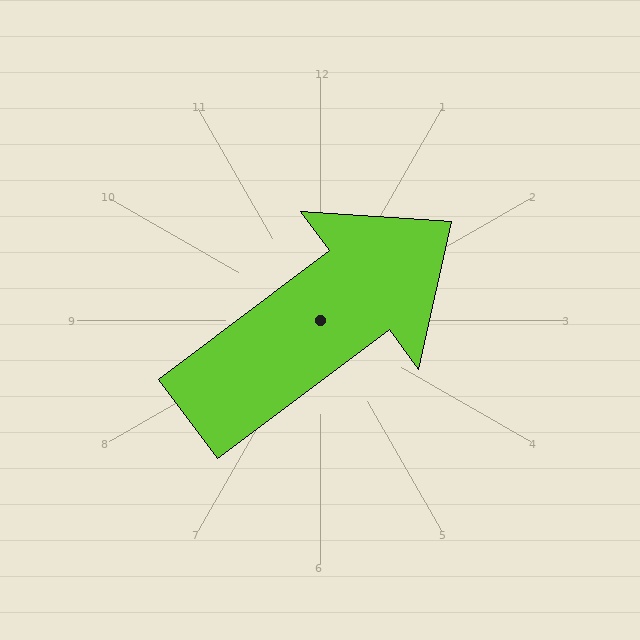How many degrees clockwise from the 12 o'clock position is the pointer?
Approximately 53 degrees.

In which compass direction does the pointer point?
Northeast.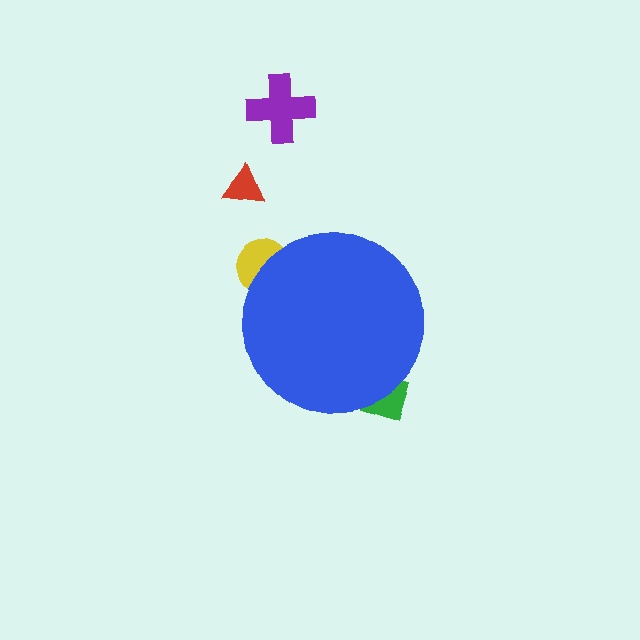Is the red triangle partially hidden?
No, the red triangle is fully visible.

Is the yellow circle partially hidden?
Yes, the yellow circle is partially hidden behind the blue circle.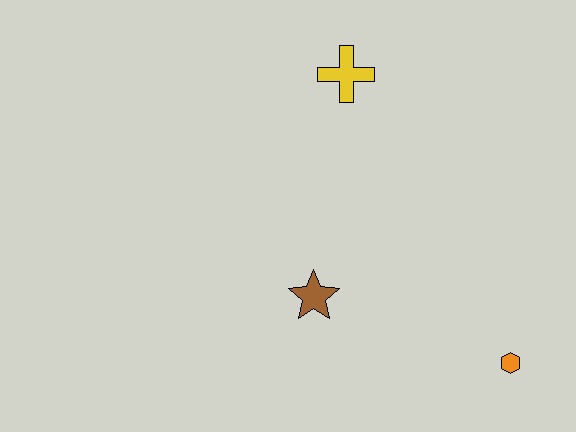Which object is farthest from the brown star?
The yellow cross is farthest from the brown star.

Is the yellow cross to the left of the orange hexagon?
Yes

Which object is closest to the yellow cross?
The brown star is closest to the yellow cross.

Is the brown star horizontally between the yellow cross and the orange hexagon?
No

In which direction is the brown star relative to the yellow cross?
The brown star is below the yellow cross.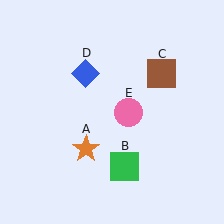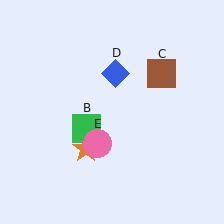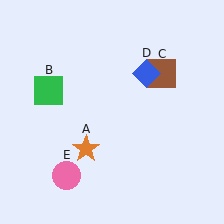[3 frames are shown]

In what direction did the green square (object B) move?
The green square (object B) moved up and to the left.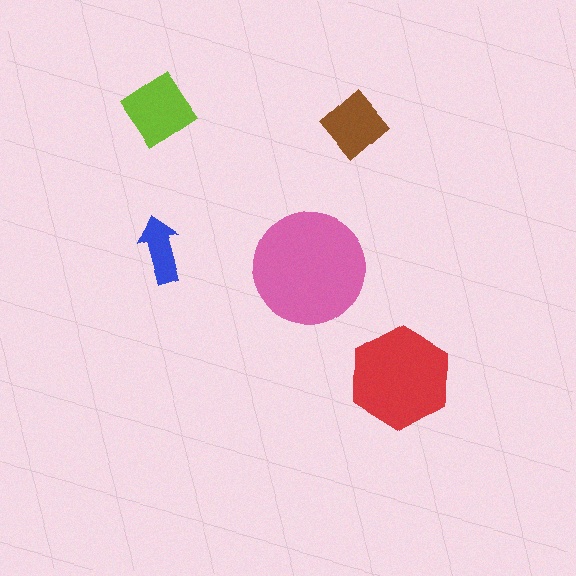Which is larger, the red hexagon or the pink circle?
The pink circle.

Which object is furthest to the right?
The red hexagon is rightmost.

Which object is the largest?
The pink circle.